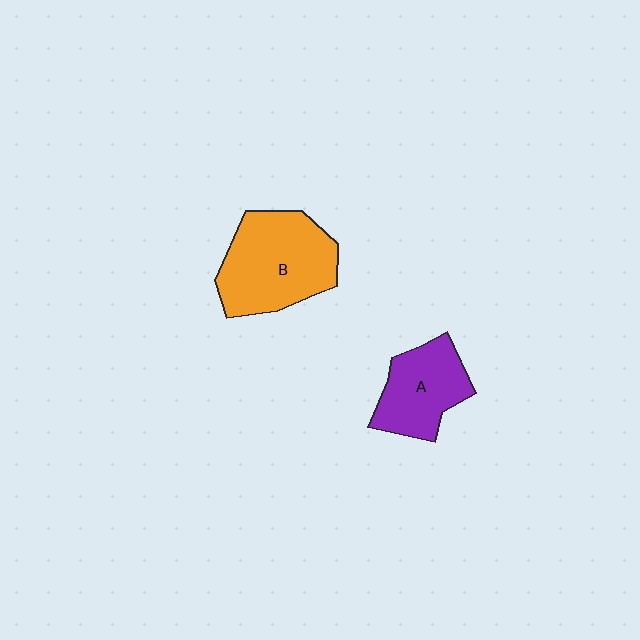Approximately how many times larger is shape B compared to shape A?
Approximately 1.5 times.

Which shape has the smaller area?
Shape A (purple).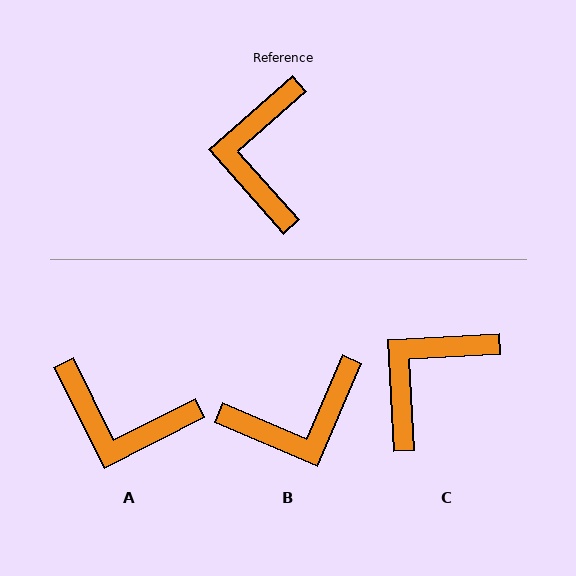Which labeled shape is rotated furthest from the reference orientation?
B, about 115 degrees away.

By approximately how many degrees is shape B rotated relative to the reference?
Approximately 115 degrees counter-clockwise.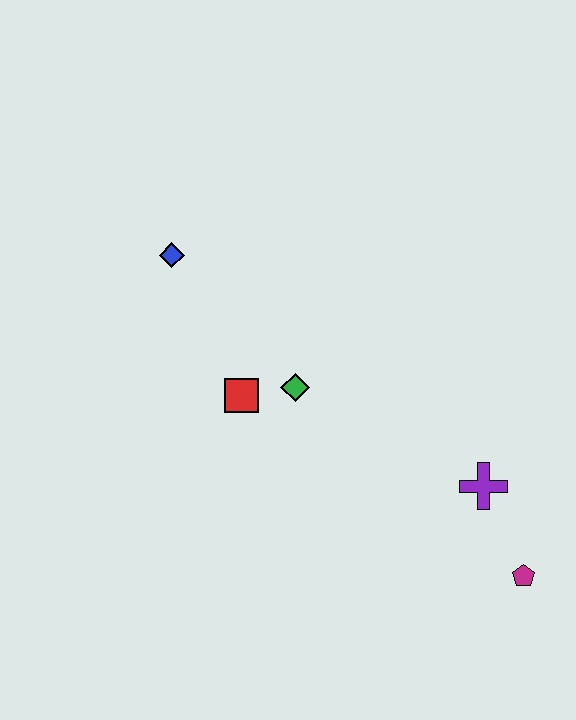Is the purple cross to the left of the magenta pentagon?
Yes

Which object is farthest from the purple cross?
The blue diamond is farthest from the purple cross.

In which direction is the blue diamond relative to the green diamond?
The blue diamond is above the green diamond.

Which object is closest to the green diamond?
The red square is closest to the green diamond.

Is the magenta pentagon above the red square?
No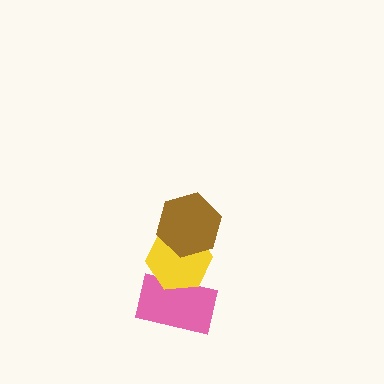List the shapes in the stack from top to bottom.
From top to bottom: the brown hexagon, the yellow hexagon, the pink rectangle.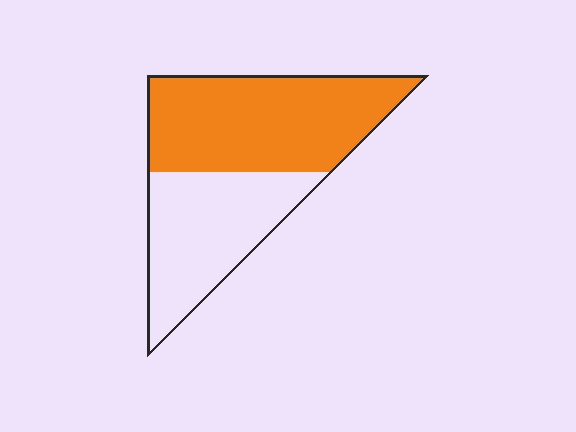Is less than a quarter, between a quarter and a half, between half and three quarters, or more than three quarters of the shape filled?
Between half and three quarters.